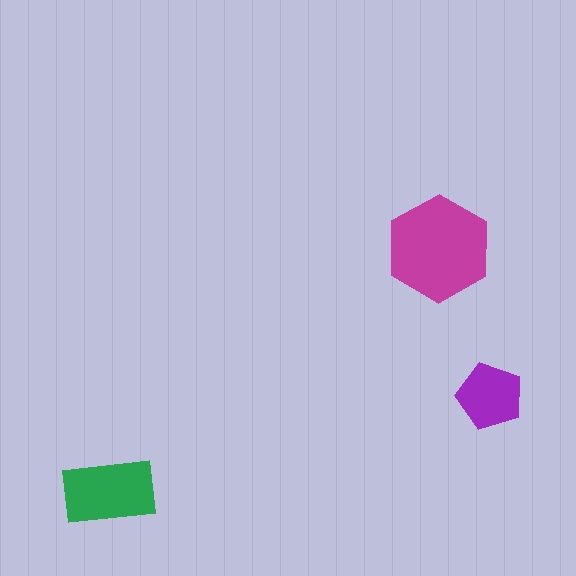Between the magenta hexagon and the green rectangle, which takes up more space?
The magenta hexagon.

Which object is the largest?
The magenta hexagon.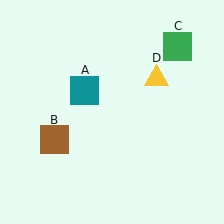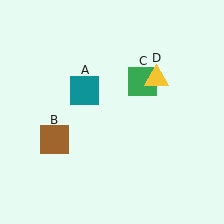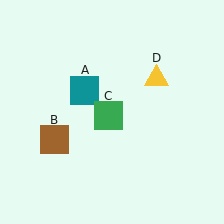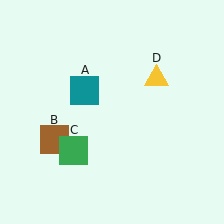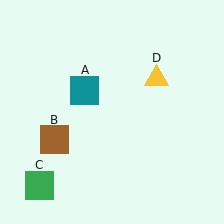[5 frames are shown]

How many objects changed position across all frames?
1 object changed position: green square (object C).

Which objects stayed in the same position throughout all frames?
Teal square (object A) and brown square (object B) and yellow triangle (object D) remained stationary.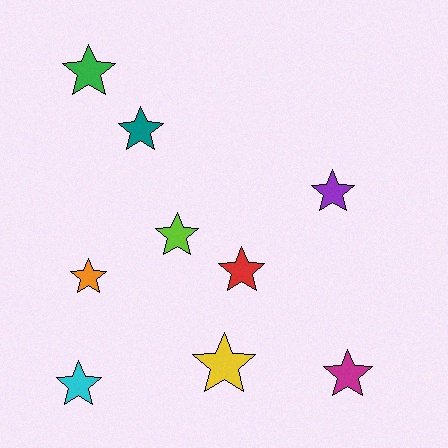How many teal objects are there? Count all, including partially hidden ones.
There is 1 teal object.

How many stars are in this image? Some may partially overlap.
There are 9 stars.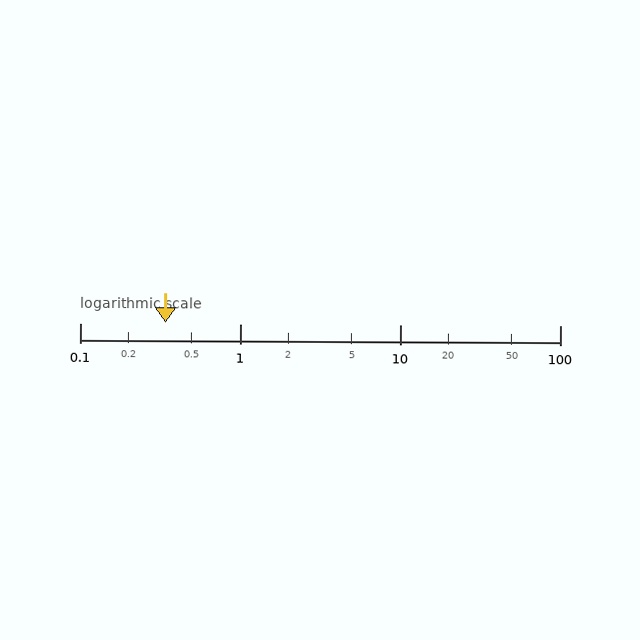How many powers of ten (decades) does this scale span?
The scale spans 3 decades, from 0.1 to 100.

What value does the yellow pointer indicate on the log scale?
The pointer indicates approximately 0.34.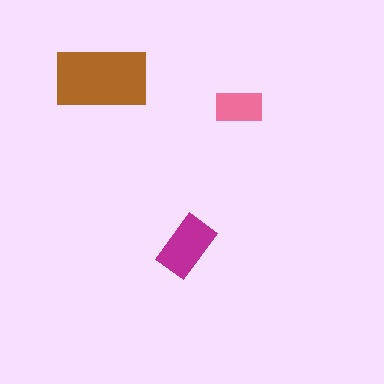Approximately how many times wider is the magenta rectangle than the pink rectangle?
About 1.5 times wider.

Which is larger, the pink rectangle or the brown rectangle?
The brown one.